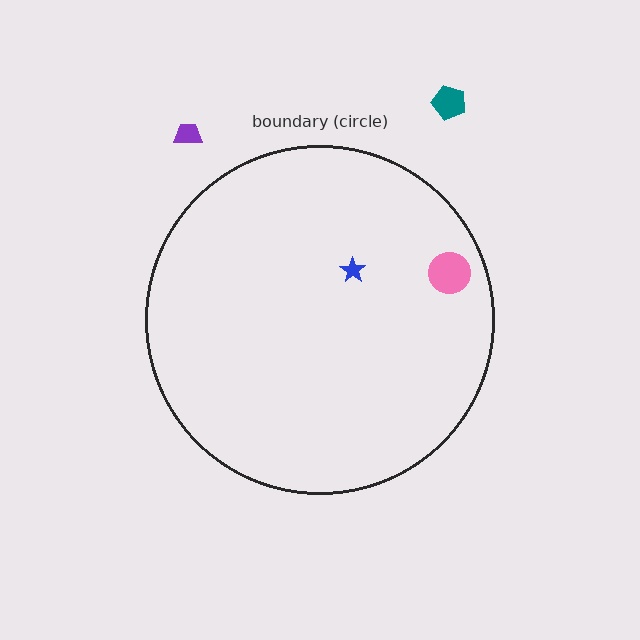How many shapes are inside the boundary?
2 inside, 2 outside.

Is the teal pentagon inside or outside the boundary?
Outside.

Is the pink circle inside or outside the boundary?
Inside.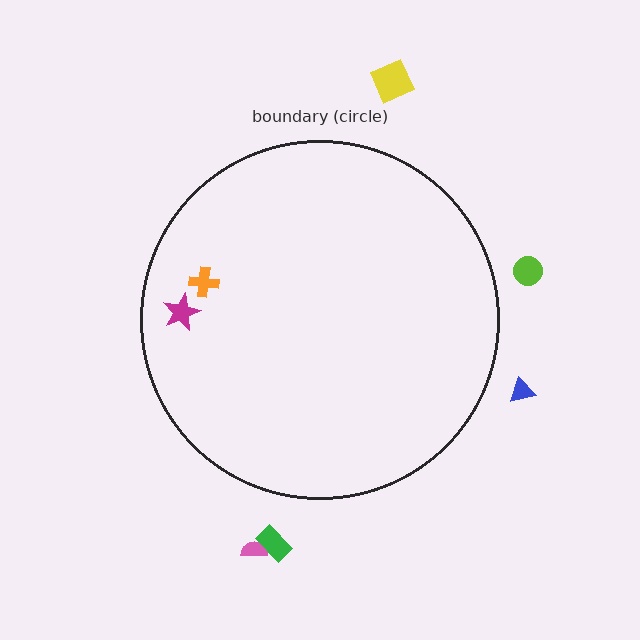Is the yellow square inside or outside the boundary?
Outside.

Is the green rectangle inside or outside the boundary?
Outside.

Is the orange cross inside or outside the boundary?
Inside.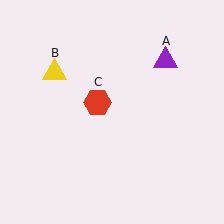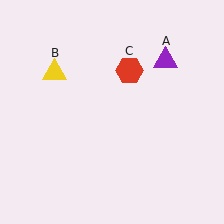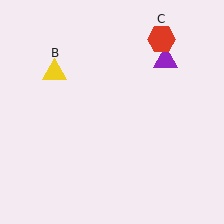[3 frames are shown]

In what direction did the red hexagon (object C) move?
The red hexagon (object C) moved up and to the right.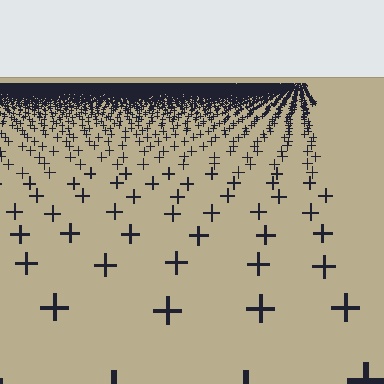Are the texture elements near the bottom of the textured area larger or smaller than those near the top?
Larger. Near the bottom, elements are closer to the viewer and appear at a bigger on-screen size.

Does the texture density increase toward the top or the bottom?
Density increases toward the top.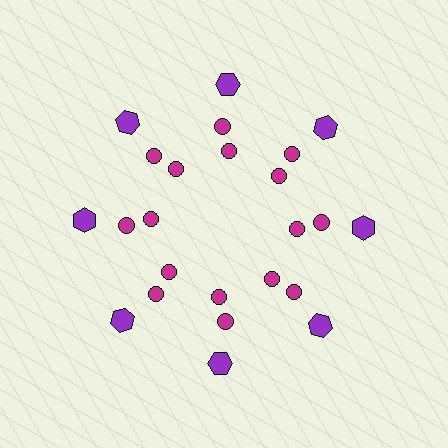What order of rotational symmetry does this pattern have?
This pattern has 8-fold rotational symmetry.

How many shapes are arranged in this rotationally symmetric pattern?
There are 24 shapes, arranged in 8 groups of 3.